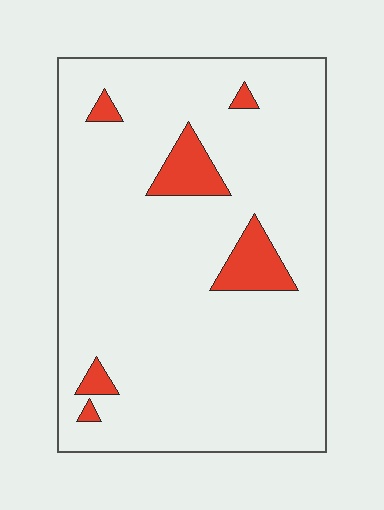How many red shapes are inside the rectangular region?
6.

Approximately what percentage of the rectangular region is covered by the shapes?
Approximately 10%.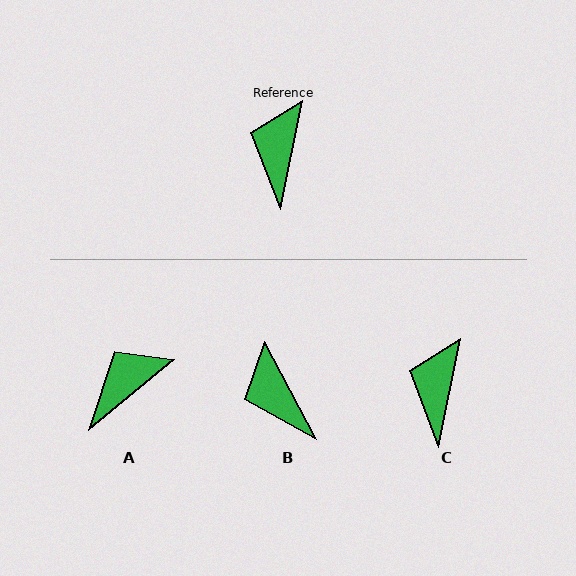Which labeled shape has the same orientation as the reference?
C.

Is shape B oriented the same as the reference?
No, it is off by about 40 degrees.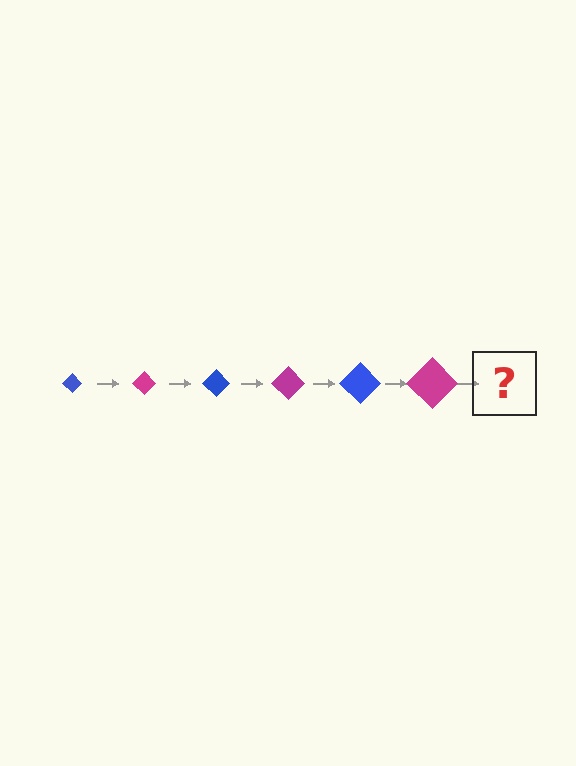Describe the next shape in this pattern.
It should be a blue diamond, larger than the previous one.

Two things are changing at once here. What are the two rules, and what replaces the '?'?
The two rules are that the diamond grows larger each step and the color cycles through blue and magenta. The '?' should be a blue diamond, larger than the previous one.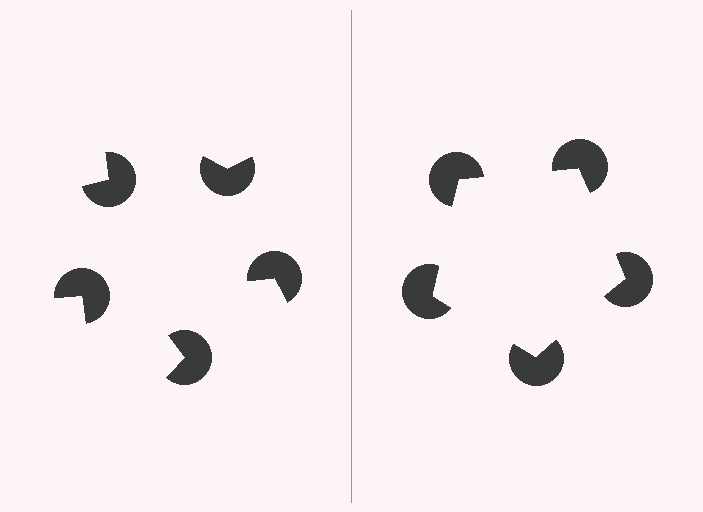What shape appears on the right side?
An illusory pentagon.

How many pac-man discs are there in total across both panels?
10 — 5 on each side.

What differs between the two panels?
The pac-man discs are positioned identically on both sides; only the wedge orientations differ. On the right they align to a pentagon; on the left they are misaligned.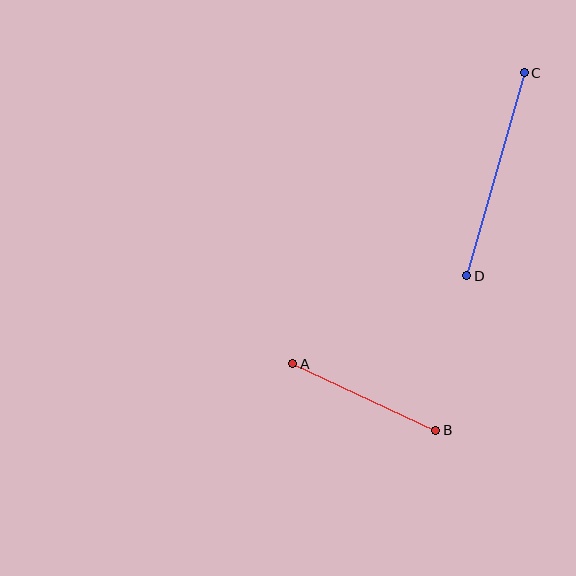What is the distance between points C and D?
The distance is approximately 211 pixels.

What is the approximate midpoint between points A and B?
The midpoint is at approximately (364, 397) pixels.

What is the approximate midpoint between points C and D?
The midpoint is at approximately (496, 174) pixels.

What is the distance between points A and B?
The distance is approximately 158 pixels.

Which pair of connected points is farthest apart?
Points C and D are farthest apart.